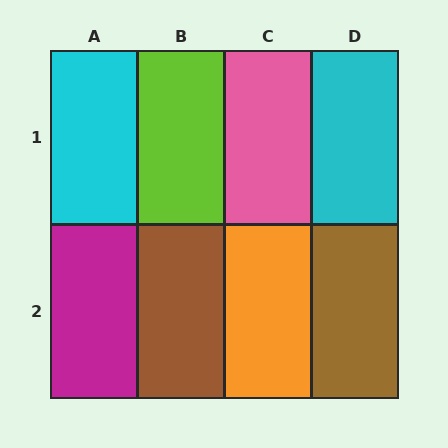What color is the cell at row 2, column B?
Brown.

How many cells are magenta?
1 cell is magenta.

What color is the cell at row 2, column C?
Orange.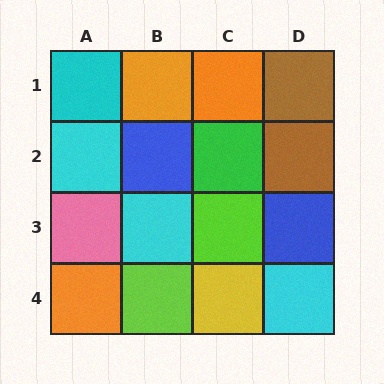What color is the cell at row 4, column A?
Orange.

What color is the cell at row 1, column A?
Cyan.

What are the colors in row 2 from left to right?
Cyan, blue, green, brown.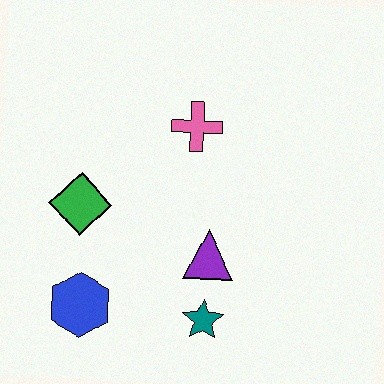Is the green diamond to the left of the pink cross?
Yes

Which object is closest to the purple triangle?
The teal star is closest to the purple triangle.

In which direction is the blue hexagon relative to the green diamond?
The blue hexagon is below the green diamond.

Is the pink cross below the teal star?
No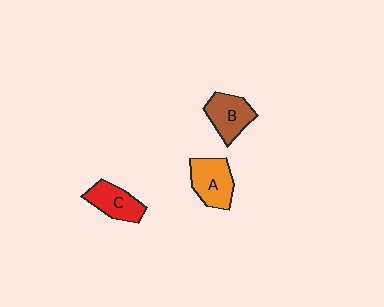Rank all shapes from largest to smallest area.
From largest to smallest: A (orange), B (brown), C (red).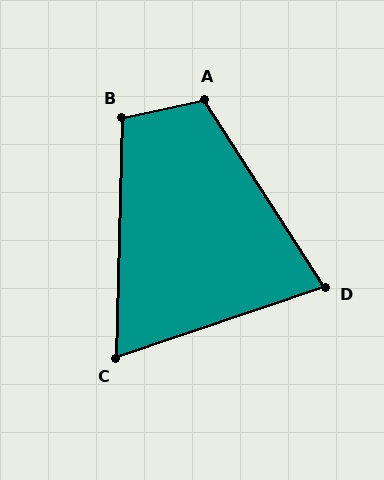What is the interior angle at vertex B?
Approximately 104 degrees (obtuse).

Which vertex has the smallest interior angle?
C, at approximately 70 degrees.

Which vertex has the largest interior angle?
A, at approximately 110 degrees.